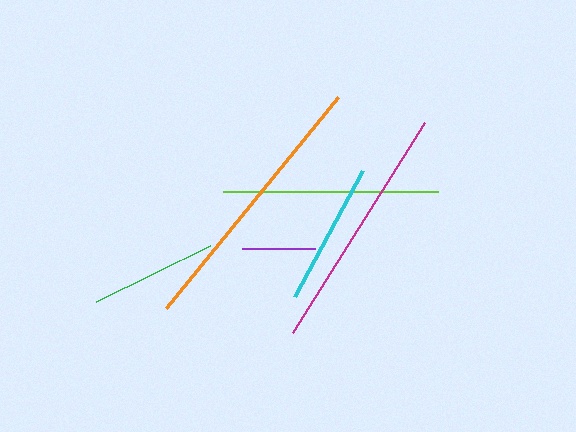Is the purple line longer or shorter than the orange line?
The orange line is longer than the purple line.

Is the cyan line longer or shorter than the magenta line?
The magenta line is longer than the cyan line.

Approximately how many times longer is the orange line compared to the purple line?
The orange line is approximately 3.7 times the length of the purple line.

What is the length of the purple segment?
The purple segment is approximately 73 pixels long.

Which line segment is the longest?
The orange line is the longest at approximately 273 pixels.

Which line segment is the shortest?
The purple line is the shortest at approximately 73 pixels.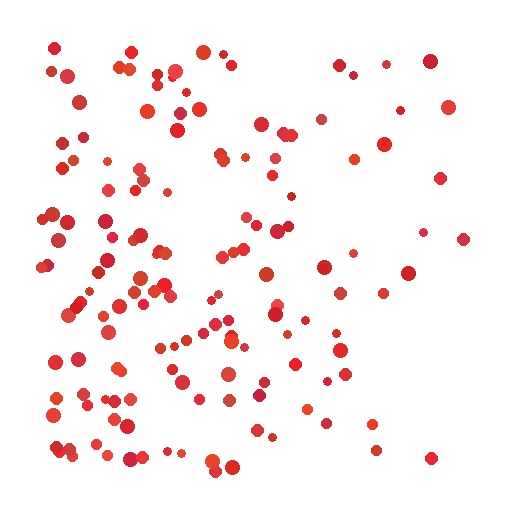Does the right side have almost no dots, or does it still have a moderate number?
Still a moderate number, just noticeably fewer than the left.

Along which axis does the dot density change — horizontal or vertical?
Horizontal.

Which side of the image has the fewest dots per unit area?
The right.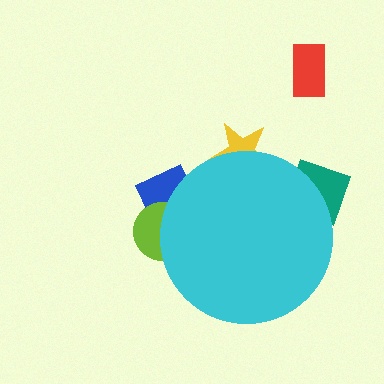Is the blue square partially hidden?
Yes, the blue square is partially hidden behind the cyan circle.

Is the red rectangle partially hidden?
No, the red rectangle is fully visible.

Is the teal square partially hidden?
Yes, the teal square is partially hidden behind the cyan circle.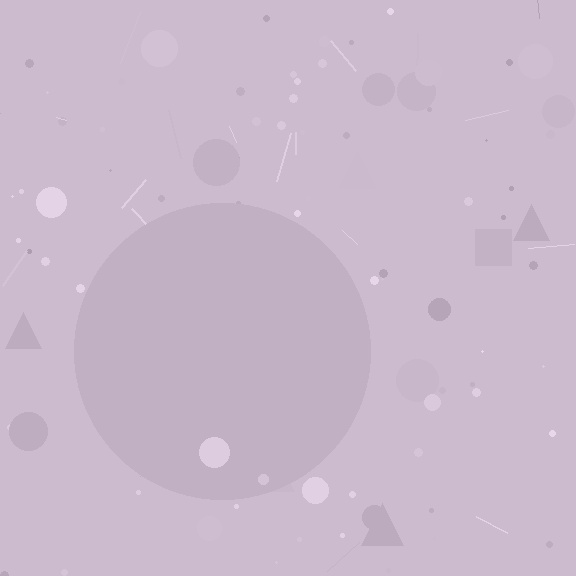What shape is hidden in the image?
A circle is hidden in the image.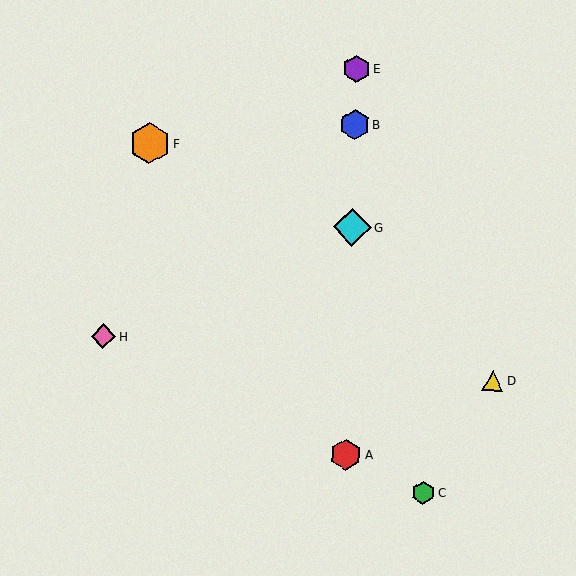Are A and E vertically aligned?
Yes, both are at x≈346.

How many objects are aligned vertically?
4 objects (A, B, E, G) are aligned vertically.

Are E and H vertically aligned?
No, E is at x≈356 and H is at x≈103.